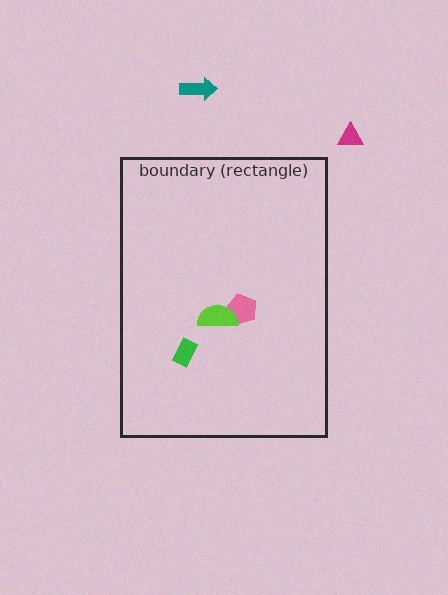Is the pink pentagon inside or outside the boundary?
Inside.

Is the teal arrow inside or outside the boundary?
Outside.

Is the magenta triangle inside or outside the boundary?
Outside.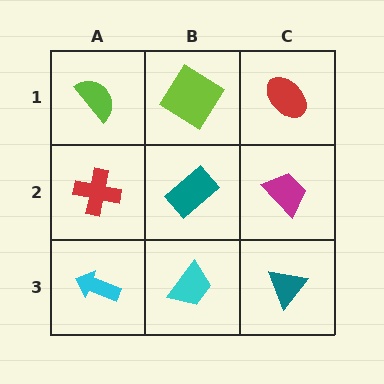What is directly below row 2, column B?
A cyan trapezoid.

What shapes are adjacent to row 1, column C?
A magenta trapezoid (row 2, column C), a lime diamond (row 1, column B).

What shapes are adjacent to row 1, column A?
A red cross (row 2, column A), a lime diamond (row 1, column B).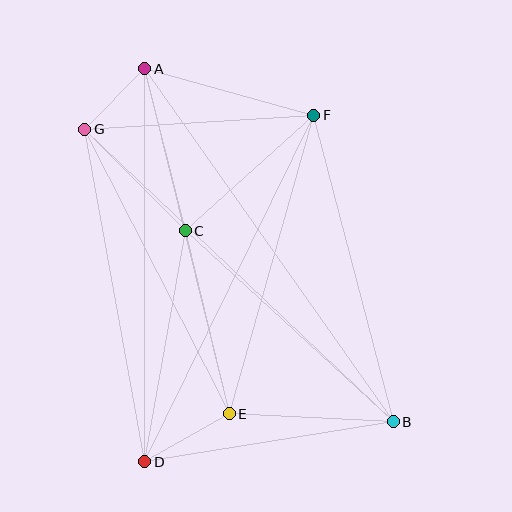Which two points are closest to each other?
Points A and G are closest to each other.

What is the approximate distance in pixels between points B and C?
The distance between B and C is approximately 282 pixels.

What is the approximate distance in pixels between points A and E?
The distance between A and E is approximately 355 pixels.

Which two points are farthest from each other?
Points A and B are farthest from each other.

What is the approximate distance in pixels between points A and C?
The distance between A and C is approximately 167 pixels.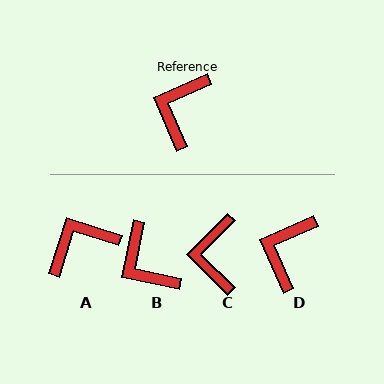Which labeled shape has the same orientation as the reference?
D.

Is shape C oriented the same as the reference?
No, it is off by about 22 degrees.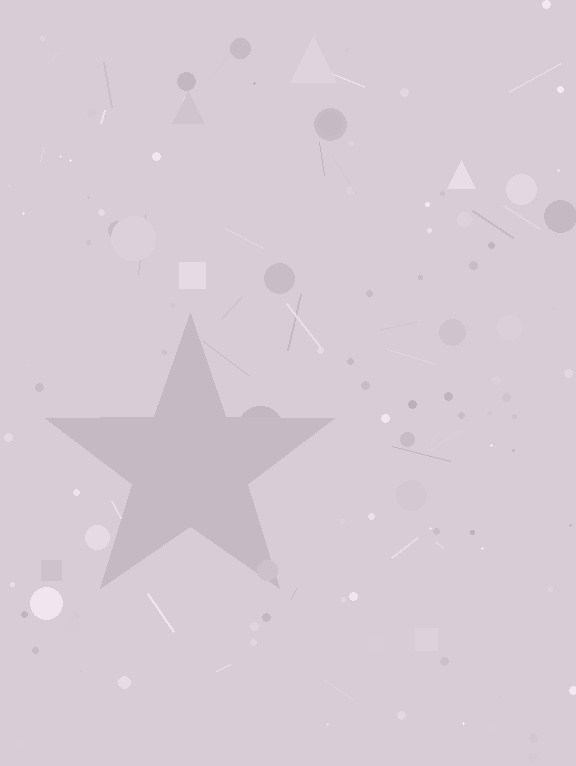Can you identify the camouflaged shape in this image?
The camouflaged shape is a star.